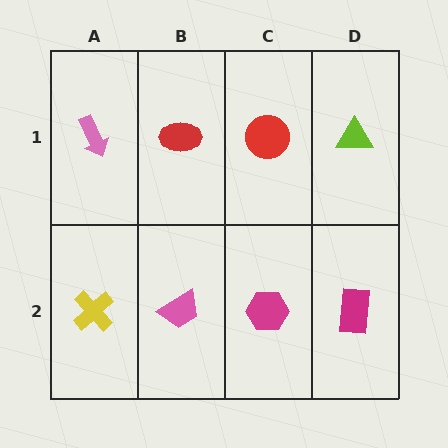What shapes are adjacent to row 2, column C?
A red circle (row 1, column C), a pink trapezoid (row 2, column B), a magenta rectangle (row 2, column D).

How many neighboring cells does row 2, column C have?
3.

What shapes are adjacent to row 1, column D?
A magenta rectangle (row 2, column D), a red circle (row 1, column C).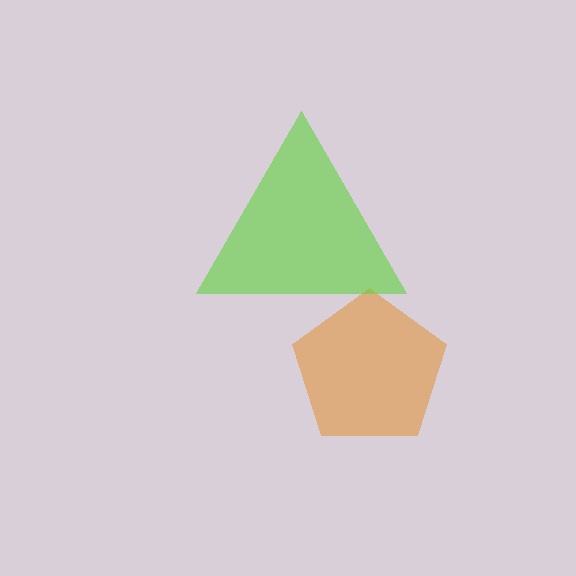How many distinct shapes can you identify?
There are 2 distinct shapes: an orange pentagon, a lime triangle.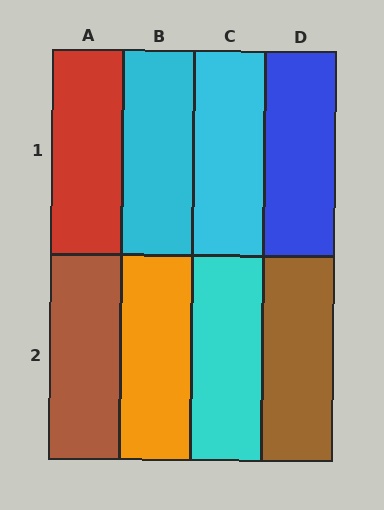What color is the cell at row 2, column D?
Brown.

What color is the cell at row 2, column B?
Orange.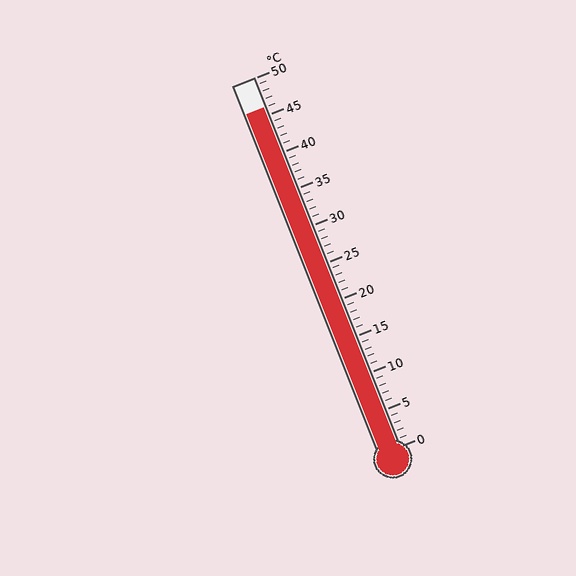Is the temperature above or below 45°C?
The temperature is above 45°C.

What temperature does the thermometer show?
The thermometer shows approximately 46°C.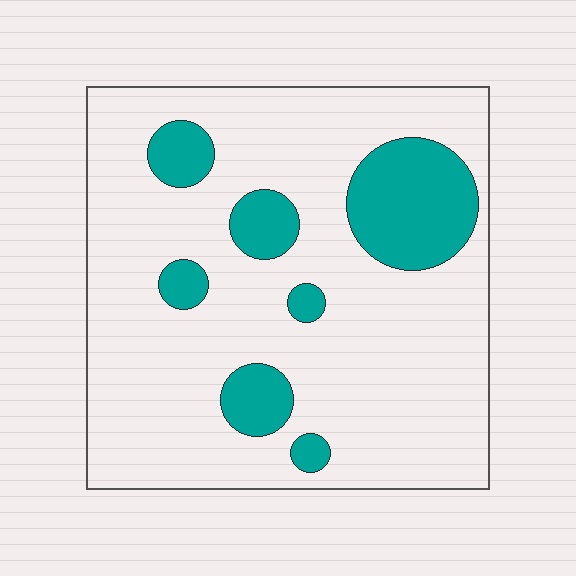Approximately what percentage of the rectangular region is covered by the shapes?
Approximately 20%.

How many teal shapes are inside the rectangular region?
7.